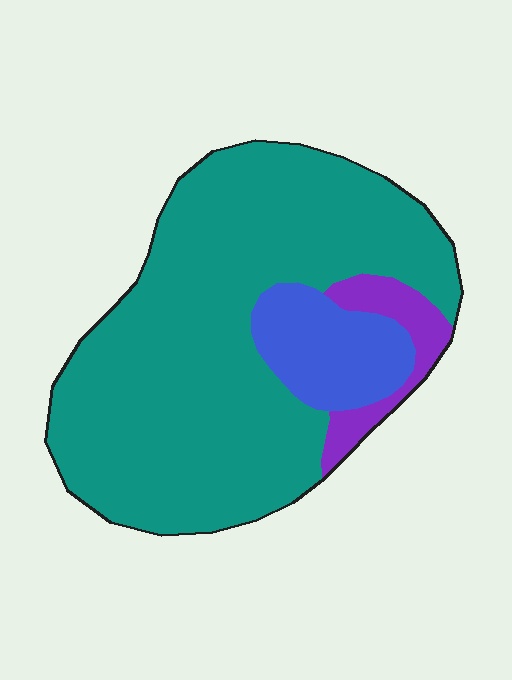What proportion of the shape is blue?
Blue covers 13% of the shape.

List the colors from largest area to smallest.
From largest to smallest: teal, blue, purple.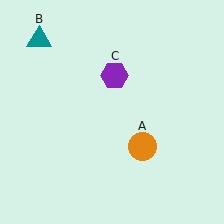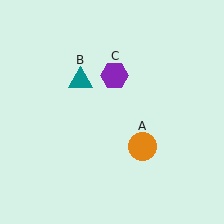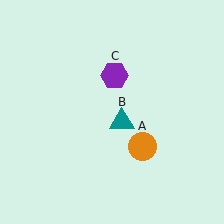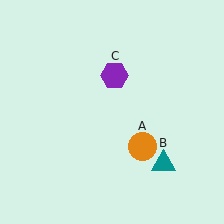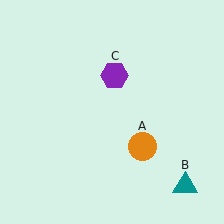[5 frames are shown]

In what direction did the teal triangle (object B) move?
The teal triangle (object B) moved down and to the right.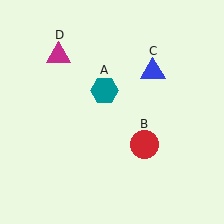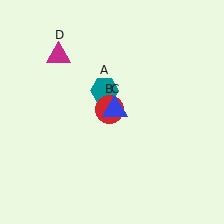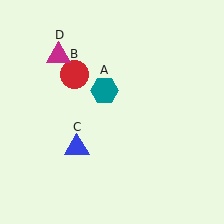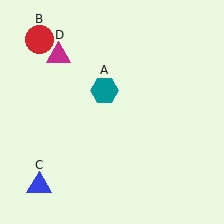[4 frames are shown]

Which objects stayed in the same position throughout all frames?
Teal hexagon (object A) and magenta triangle (object D) remained stationary.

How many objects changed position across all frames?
2 objects changed position: red circle (object B), blue triangle (object C).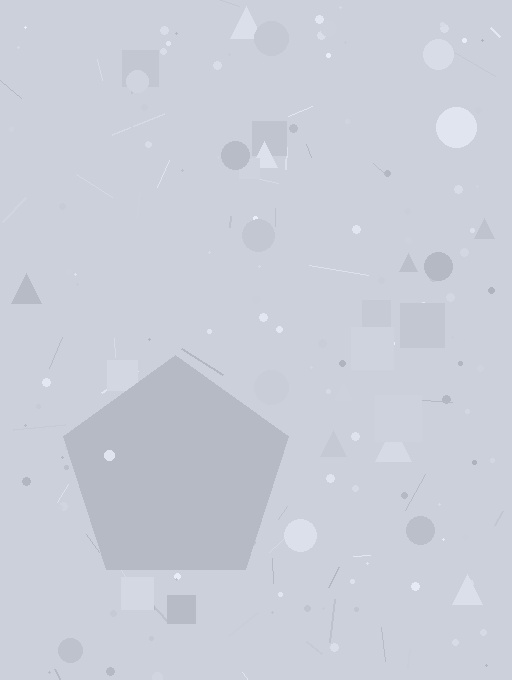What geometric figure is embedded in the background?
A pentagon is embedded in the background.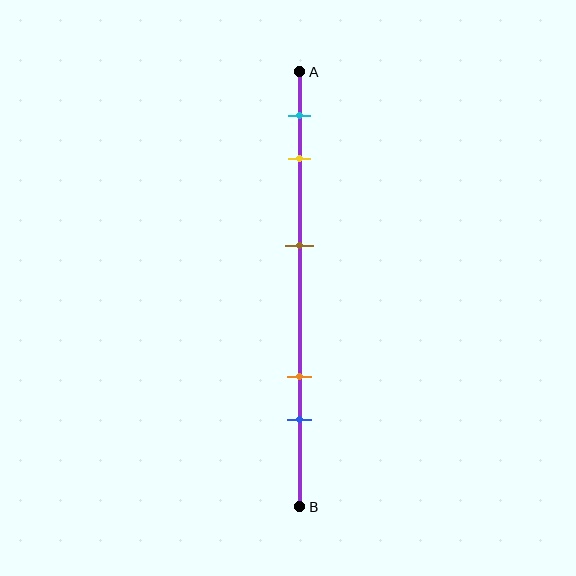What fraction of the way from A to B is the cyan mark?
The cyan mark is approximately 10% (0.1) of the way from A to B.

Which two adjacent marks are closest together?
The cyan and yellow marks are the closest adjacent pair.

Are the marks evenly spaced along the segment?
No, the marks are not evenly spaced.